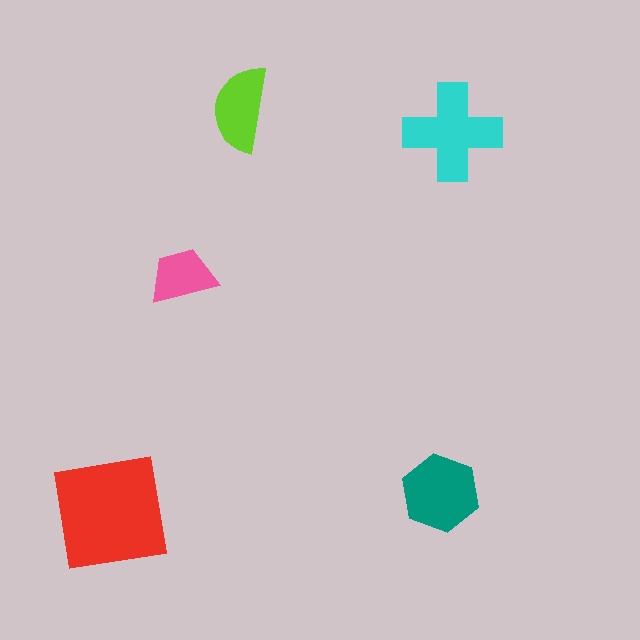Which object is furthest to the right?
The cyan cross is rightmost.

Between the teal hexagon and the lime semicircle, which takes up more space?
The teal hexagon.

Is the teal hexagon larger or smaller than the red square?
Smaller.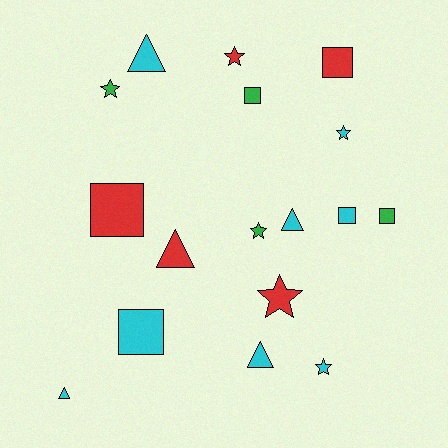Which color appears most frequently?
Cyan, with 8 objects.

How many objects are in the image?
There are 17 objects.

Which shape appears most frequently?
Star, with 6 objects.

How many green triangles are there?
There are no green triangles.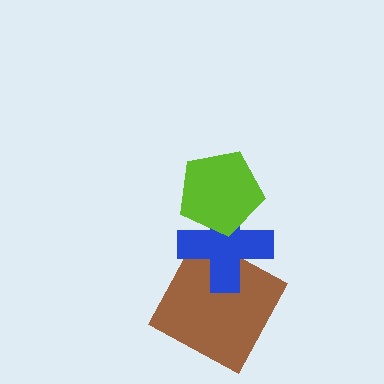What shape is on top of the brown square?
The blue cross is on top of the brown square.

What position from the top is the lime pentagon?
The lime pentagon is 1st from the top.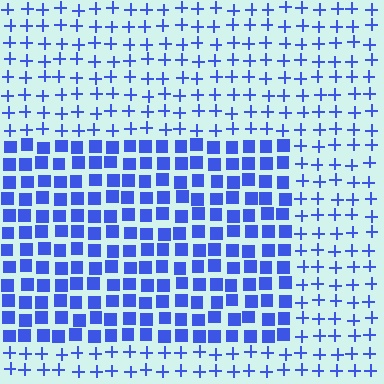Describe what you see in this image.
The image is filled with small blue elements arranged in a uniform grid. A rectangle-shaped region contains squares, while the surrounding area contains plus signs. The boundary is defined purely by the change in element shape.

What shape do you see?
I see a rectangle.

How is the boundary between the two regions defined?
The boundary is defined by a change in element shape: squares inside vs. plus signs outside. All elements share the same color and spacing.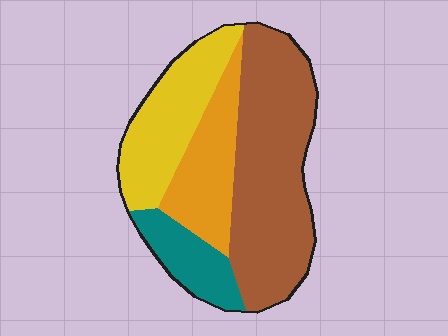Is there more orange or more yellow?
Yellow.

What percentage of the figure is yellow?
Yellow covers roughly 25% of the figure.